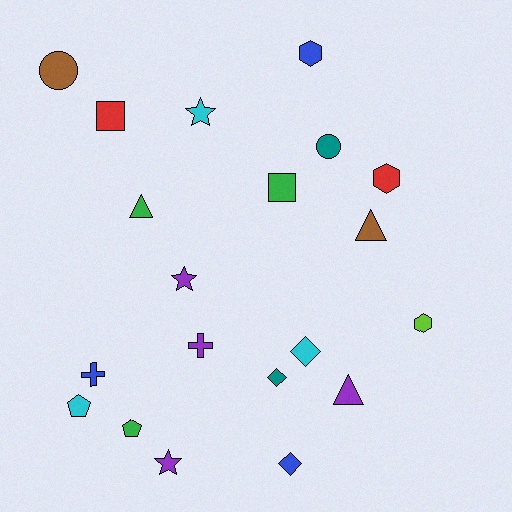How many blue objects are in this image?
There are 3 blue objects.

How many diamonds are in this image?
There are 3 diamonds.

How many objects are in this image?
There are 20 objects.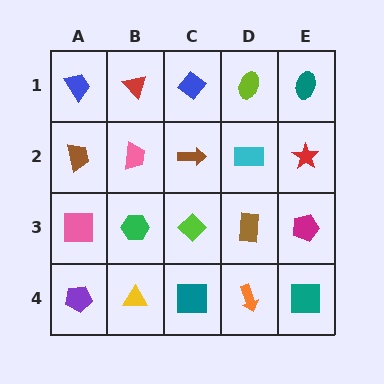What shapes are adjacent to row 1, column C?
A brown arrow (row 2, column C), a red triangle (row 1, column B), a lime ellipse (row 1, column D).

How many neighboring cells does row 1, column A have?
2.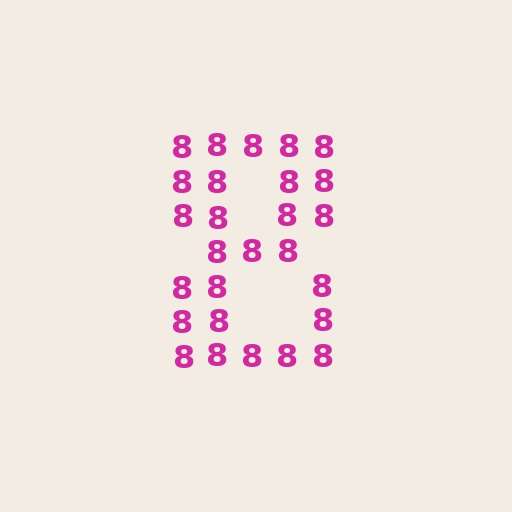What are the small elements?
The small elements are digit 8's.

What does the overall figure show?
The overall figure shows the digit 8.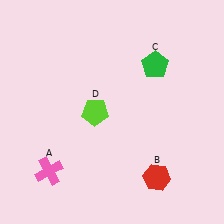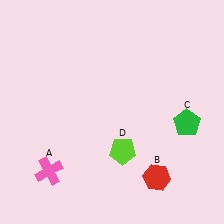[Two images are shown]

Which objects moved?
The objects that moved are: the green pentagon (C), the lime pentagon (D).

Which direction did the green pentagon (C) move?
The green pentagon (C) moved down.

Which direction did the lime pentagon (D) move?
The lime pentagon (D) moved down.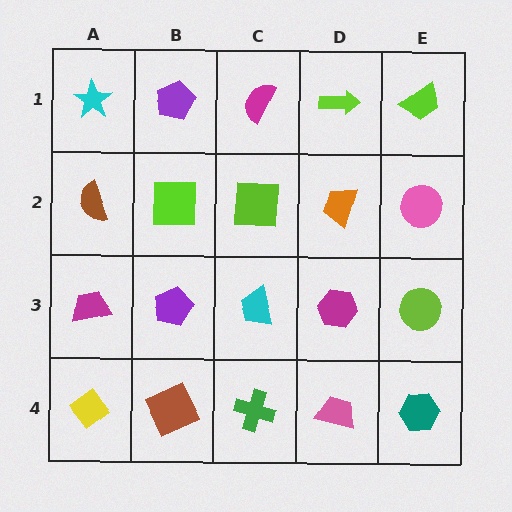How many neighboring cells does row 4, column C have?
3.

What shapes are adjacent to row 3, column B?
A lime square (row 2, column B), a brown square (row 4, column B), a magenta trapezoid (row 3, column A), a cyan trapezoid (row 3, column C).